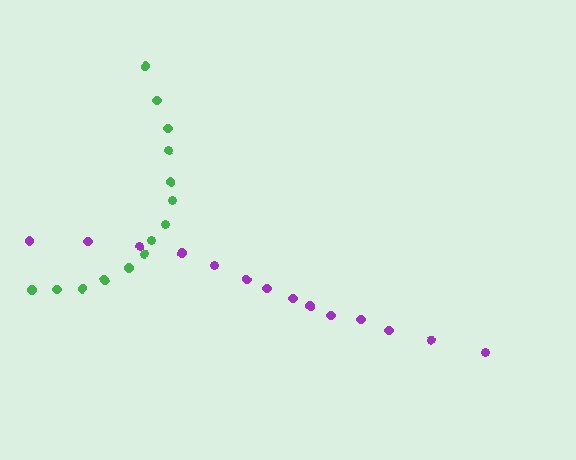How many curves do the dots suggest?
There are 2 distinct paths.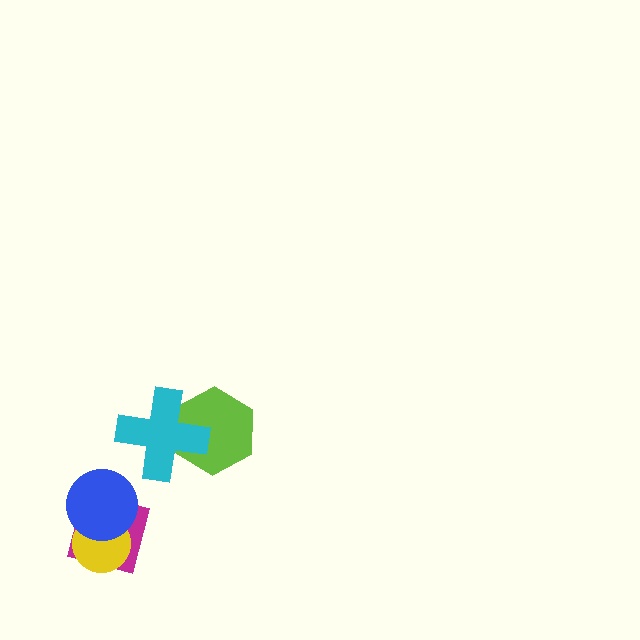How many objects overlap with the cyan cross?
1 object overlaps with the cyan cross.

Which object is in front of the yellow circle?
The blue circle is in front of the yellow circle.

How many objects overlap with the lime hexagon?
1 object overlaps with the lime hexagon.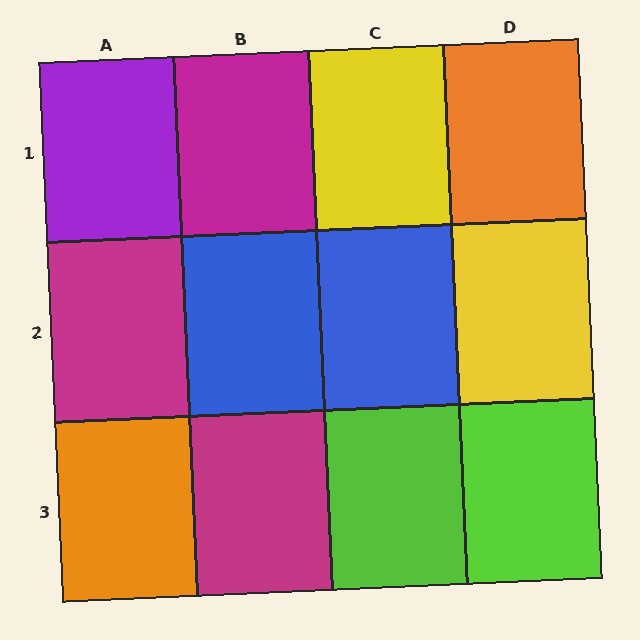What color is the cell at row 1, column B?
Magenta.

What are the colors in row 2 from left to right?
Magenta, blue, blue, yellow.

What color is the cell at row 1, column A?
Purple.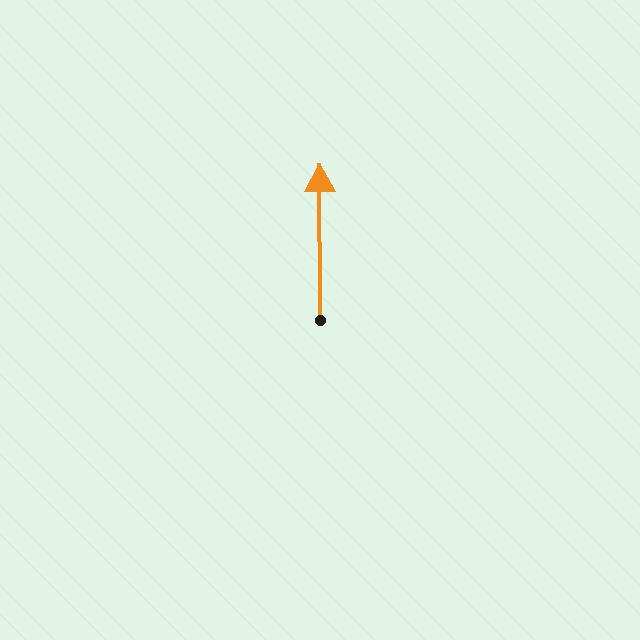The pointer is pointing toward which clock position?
Roughly 12 o'clock.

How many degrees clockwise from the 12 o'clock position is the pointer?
Approximately 360 degrees.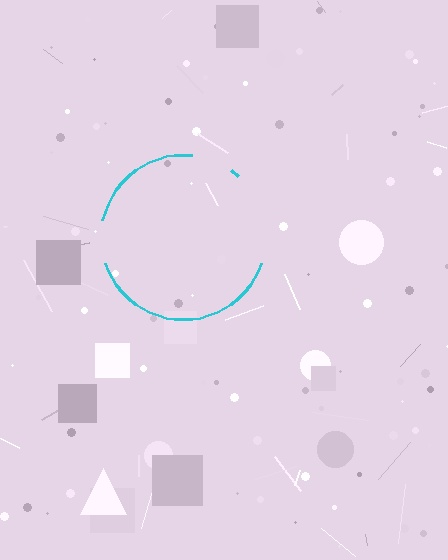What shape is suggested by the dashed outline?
The dashed outline suggests a circle.